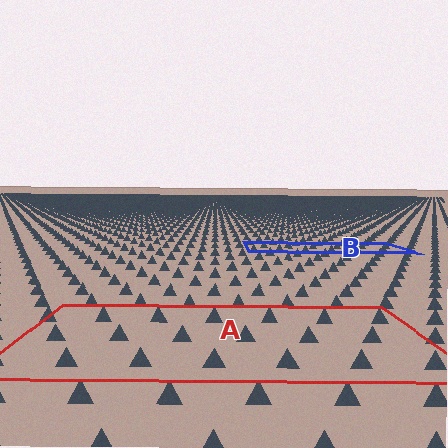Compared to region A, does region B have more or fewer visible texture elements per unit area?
Region B has more texture elements per unit area — they are packed more densely because it is farther away.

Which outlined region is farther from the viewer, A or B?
Region B is farther from the viewer — the texture elements inside it appear smaller and more densely packed.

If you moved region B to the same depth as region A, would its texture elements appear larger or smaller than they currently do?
They would appear larger. At a closer depth, the same texture elements are projected at a bigger on-screen size.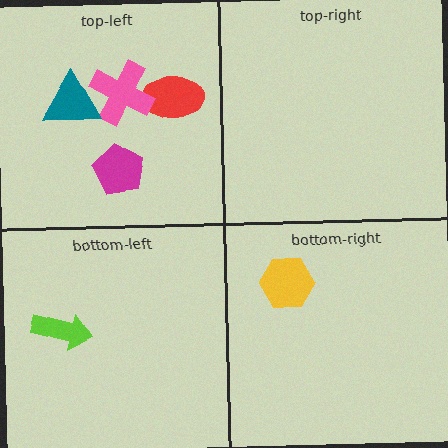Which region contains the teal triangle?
The top-left region.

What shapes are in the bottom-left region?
The lime arrow.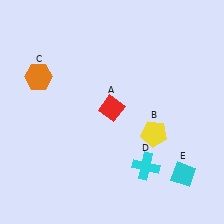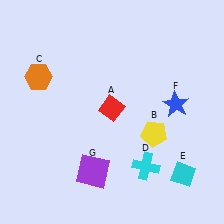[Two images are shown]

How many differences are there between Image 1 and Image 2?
There are 2 differences between the two images.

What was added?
A blue star (F), a purple square (G) were added in Image 2.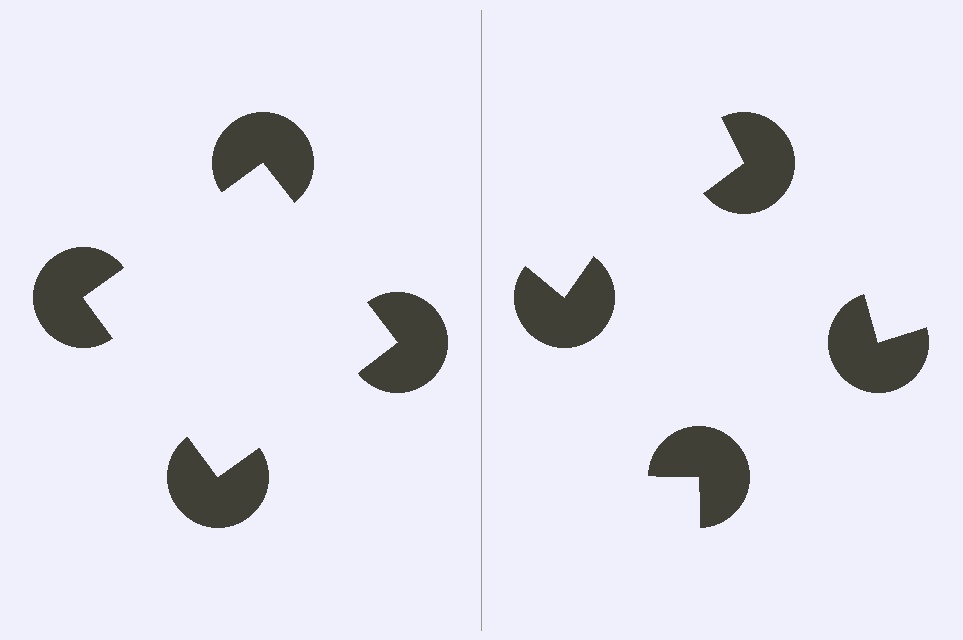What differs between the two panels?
The pac-man discs are positioned identically on both sides; only the wedge orientations differ. On the left they align to a square; on the right they are misaligned.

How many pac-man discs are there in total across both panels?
8 — 4 on each side.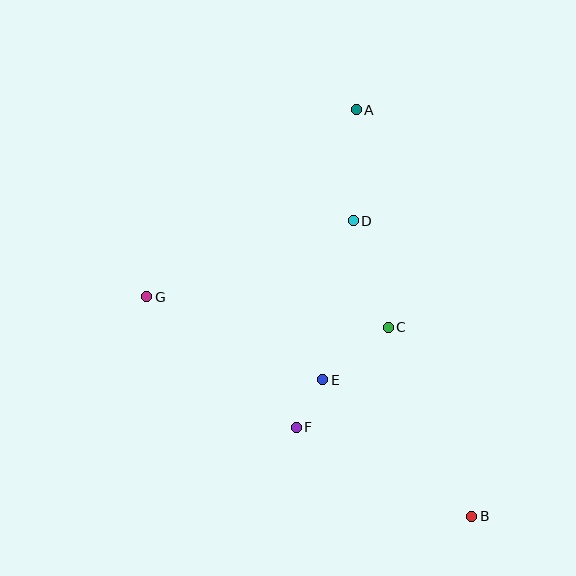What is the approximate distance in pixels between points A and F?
The distance between A and F is approximately 323 pixels.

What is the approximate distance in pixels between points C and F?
The distance between C and F is approximately 136 pixels.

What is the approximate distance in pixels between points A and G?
The distance between A and G is approximately 281 pixels.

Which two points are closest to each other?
Points E and F are closest to each other.